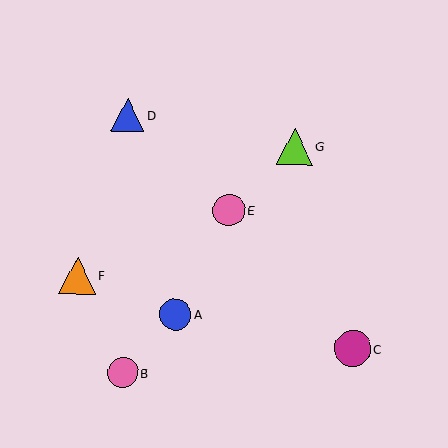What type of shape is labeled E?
Shape E is a pink circle.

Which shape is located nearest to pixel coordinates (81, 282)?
The orange triangle (labeled F) at (77, 275) is nearest to that location.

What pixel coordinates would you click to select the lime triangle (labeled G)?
Click at (295, 147) to select the lime triangle G.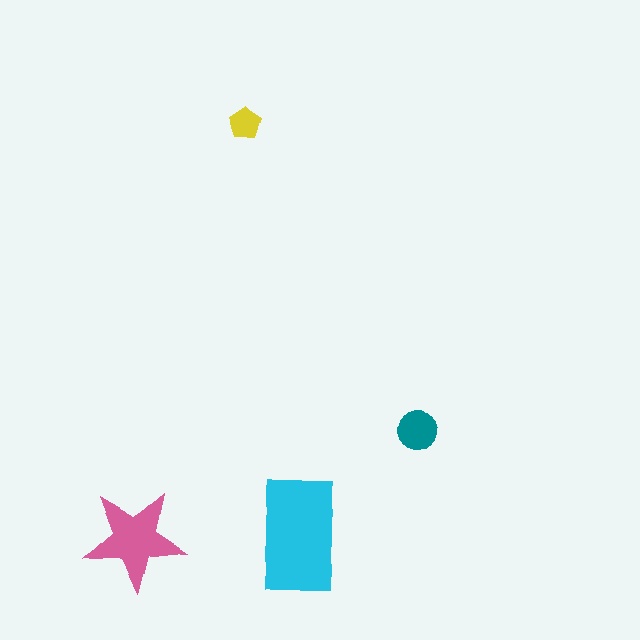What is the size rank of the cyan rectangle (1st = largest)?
1st.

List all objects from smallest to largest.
The yellow pentagon, the teal circle, the pink star, the cyan rectangle.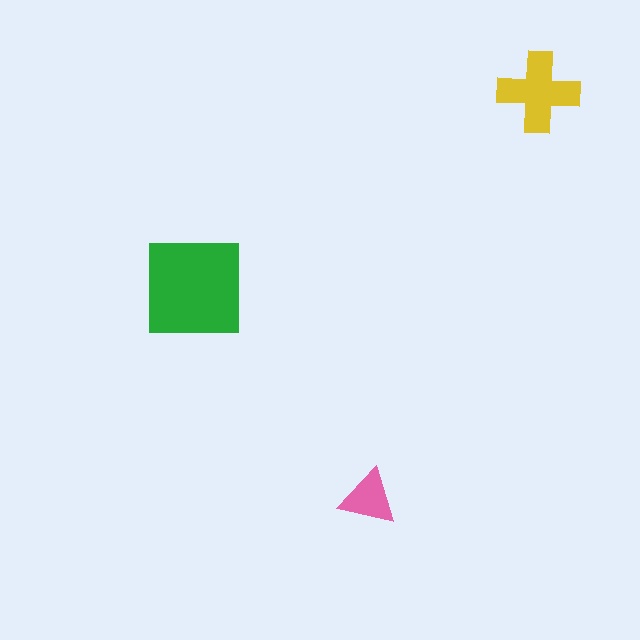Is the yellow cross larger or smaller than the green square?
Smaller.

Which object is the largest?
The green square.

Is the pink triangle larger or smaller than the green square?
Smaller.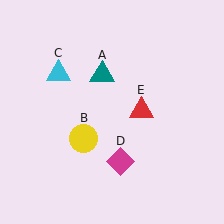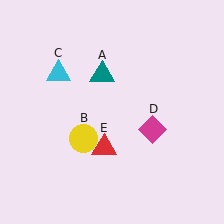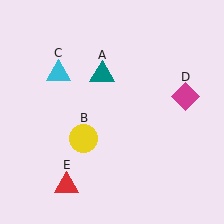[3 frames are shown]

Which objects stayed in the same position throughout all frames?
Teal triangle (object A) and yellow circle (object B) and cyan triangle (object C) remained stationary.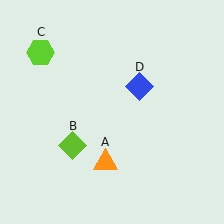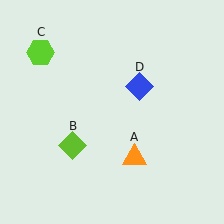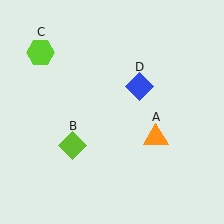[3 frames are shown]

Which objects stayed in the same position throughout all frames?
Lime diamond (object B) and lime hexagon (object C) and blue diamond (object D) remained stationary.